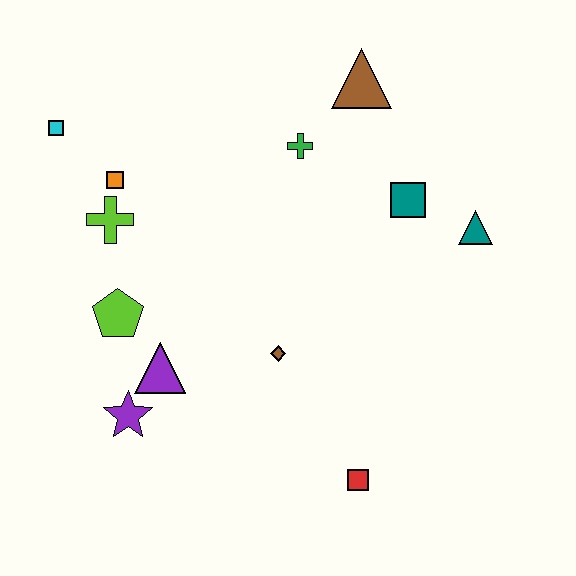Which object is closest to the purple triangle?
The purple star is closest to the purple triangle.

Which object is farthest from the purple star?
The brown triangle is farthest from the purple star.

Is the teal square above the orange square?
No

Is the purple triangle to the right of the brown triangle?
No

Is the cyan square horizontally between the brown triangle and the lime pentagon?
No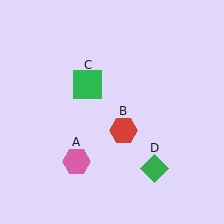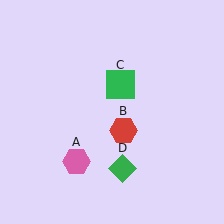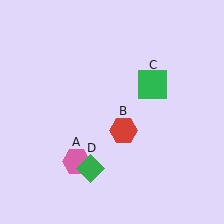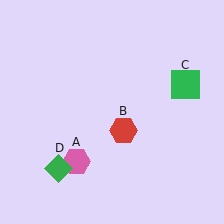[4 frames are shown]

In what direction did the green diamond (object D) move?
The green diamond (object D) moved left.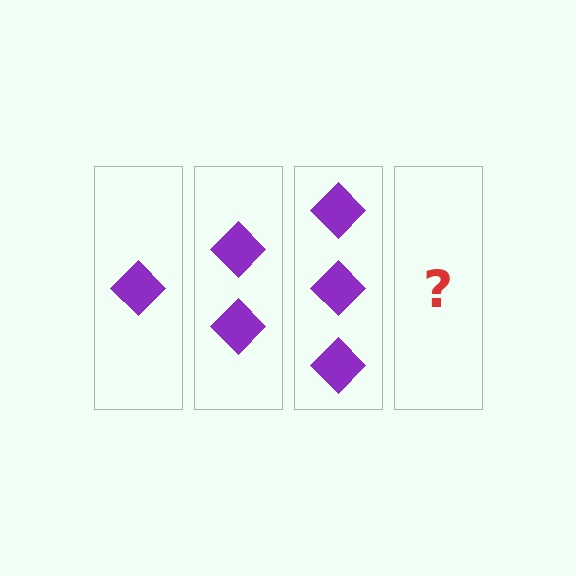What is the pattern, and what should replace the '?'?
The pattern is that each step adds one more diamond. The '?' should be 4 diamonds.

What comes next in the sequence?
The next element should be 4 diamonds.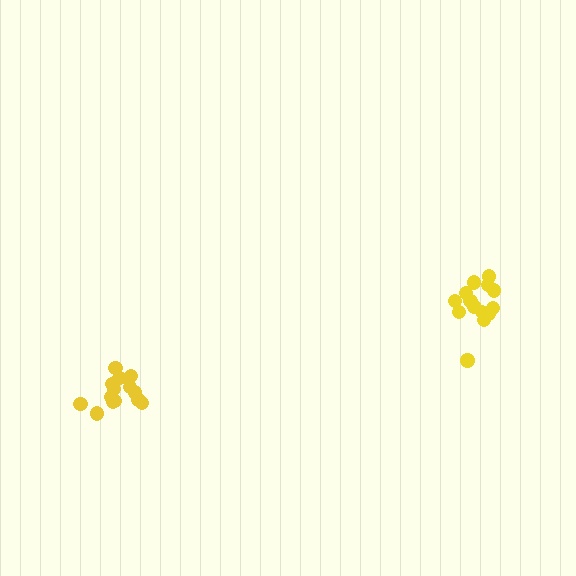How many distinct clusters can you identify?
There are 2 distinct clusters.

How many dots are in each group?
Group 1: 14 dots, Group 2: 14 dots (28 total).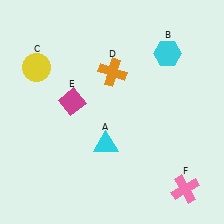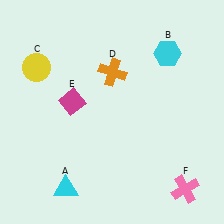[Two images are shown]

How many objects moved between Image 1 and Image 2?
1 object moved between the two images.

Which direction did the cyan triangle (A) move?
The cyan triangle (A) moved down.